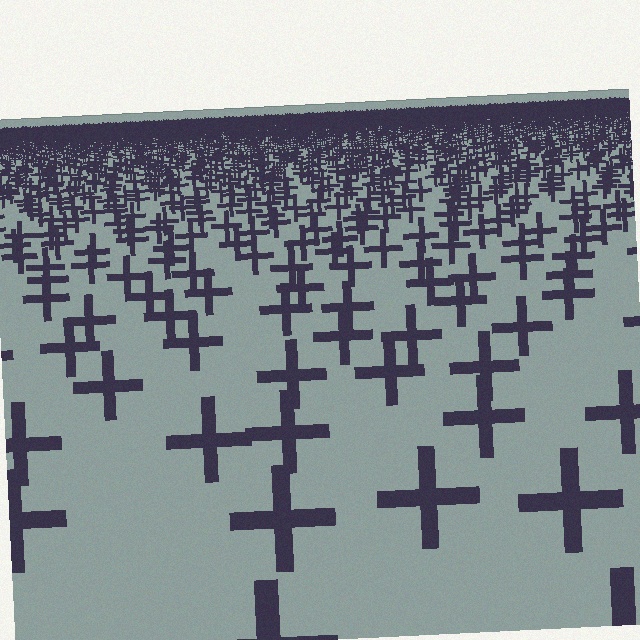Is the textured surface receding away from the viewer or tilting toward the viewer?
The surface is receding away from the viewer. Texture elements get smaller and denser toward the top.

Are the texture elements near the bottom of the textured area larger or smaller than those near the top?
Larger. Near the bottom, elements are closer to the viewer and appear at a bigger on-screen size.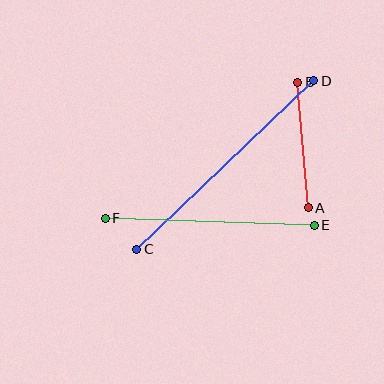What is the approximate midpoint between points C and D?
The midpoint is at approximately (225, 165) pixels.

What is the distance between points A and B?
The distance is approximately 126 pixels.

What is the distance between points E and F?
The distance is approximately 209 pixels.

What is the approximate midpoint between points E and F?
The midpoint is at approximately (210, 222) pixels.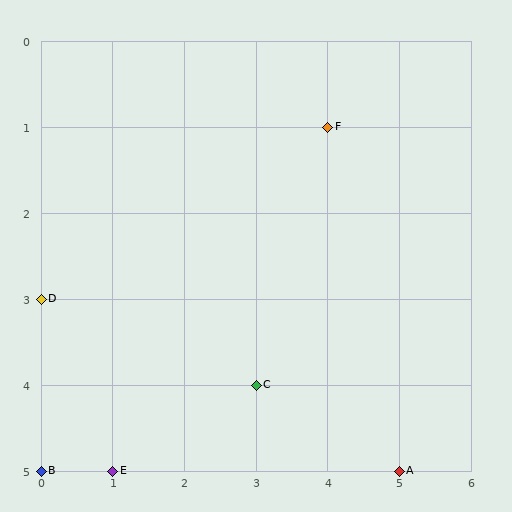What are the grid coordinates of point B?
Point B is at grid coordinates (0, 5).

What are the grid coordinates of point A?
Point A is at grid coordinates (5, 5).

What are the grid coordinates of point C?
Point C is at grid coordinates (3, 4).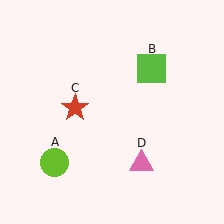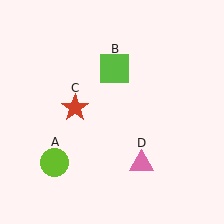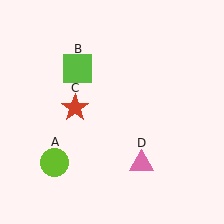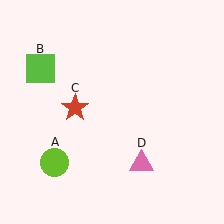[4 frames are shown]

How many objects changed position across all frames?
1 object changed position: lime square (object B).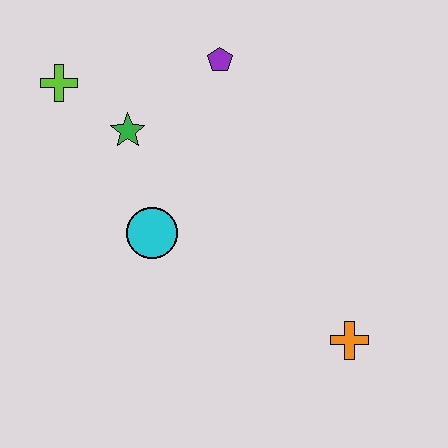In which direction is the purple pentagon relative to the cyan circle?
The purple pentagon is above the cyan circle.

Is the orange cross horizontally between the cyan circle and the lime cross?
No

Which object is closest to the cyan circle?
The green star is closest to the cyan circle.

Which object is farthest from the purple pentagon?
The orange cross is farthest from the purple pentagon.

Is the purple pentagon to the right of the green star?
Yes